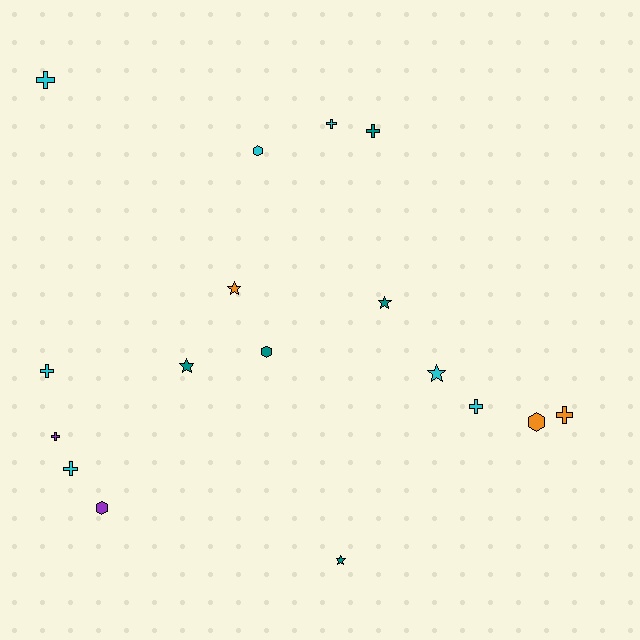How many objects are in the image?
There are 17 objects.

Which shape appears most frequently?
Cross, with 8 objects.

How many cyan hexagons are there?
There is 1 cyan hexagon.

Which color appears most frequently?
Cyan, with 7 objects.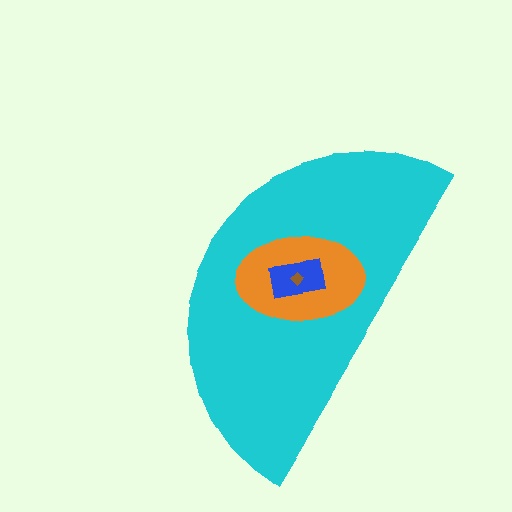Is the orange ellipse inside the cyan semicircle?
Yes.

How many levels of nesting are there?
4.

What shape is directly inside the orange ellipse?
The blue rectangle.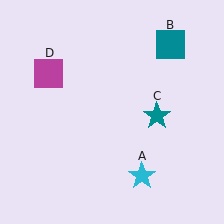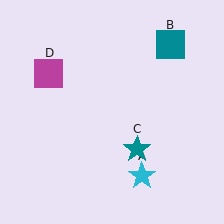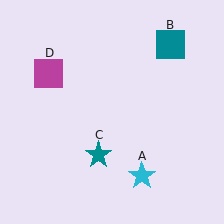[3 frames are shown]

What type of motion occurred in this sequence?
The teal star (object C) rotated clockwise around the center of the scene.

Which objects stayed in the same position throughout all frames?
Cyan star (object A) and teal square (object B) and magenta square (object D) remained stationary.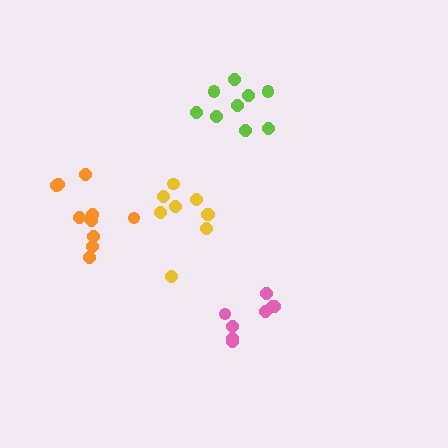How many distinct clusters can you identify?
There are 4 distinct clusters.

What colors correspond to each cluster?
The clusters are colored: yellow, lime, pink, orange.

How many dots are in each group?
Group 1: 9 dots, Group 2: 9 dots, Group 3: 8 dots, Group 4: 10 dots (36 total).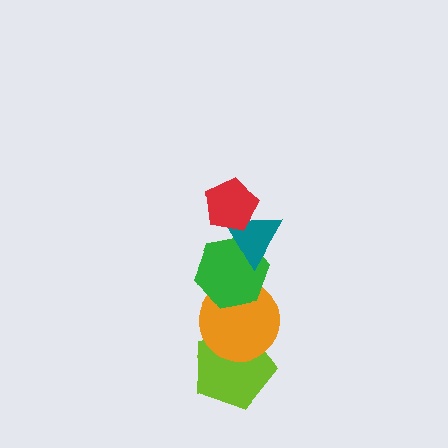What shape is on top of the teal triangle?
The red pentagon is on top of the teal triangle.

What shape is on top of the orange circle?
The green hexagon is on top of the orange circle.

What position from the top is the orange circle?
The orange circle is 4th from the top.